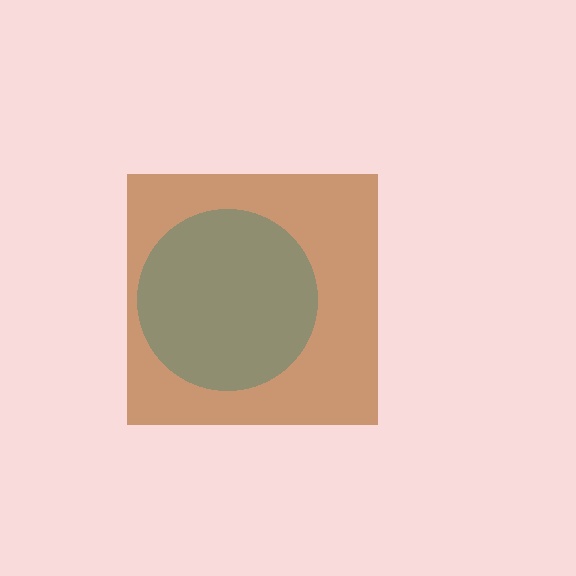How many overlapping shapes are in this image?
There are 2 overlapping shapes in the image.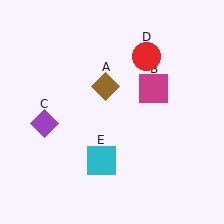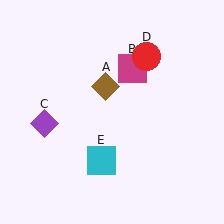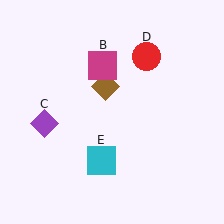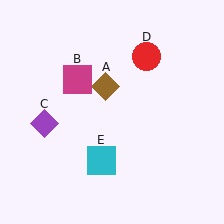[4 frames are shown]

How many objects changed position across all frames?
1 object changed position: magenta square (object B).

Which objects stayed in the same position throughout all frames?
Brown diamond (object A) and purple diamond (object C) and red circle (object D) and cyan square (object E) remained stationary.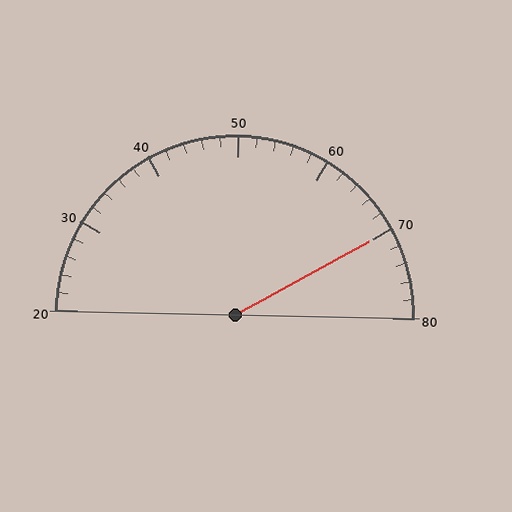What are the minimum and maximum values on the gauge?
The gauge ranges from 20 to 80.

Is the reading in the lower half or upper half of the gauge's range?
The reading is in the upper half of the range (20 to 80).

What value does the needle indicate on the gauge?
The needle indicates approximately 70.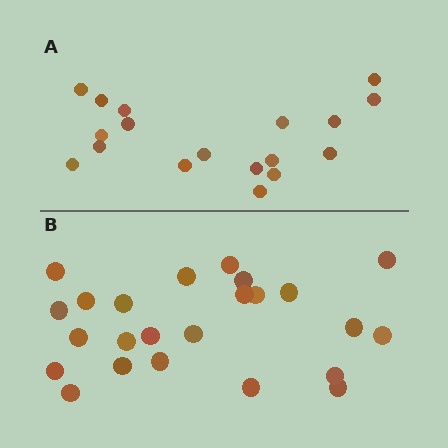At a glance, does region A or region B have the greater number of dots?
Region B (the bottom region) has more dots.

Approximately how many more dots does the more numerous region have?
Region B has about 6 more dots than region A.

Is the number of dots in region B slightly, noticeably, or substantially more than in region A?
Region B has noticeably more, but not dramatically so. The ratio is roughly 1.3 to 1.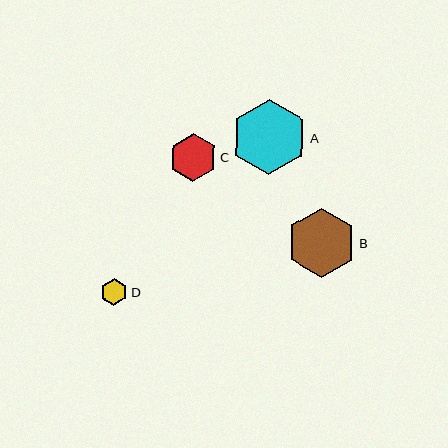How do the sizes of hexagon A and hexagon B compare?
Hexagon A and hexagon B are approximately the same size.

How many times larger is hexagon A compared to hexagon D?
Hexagon A is approximately 2.8 times the size of hexagon D.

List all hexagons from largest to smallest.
From largest to smallest: A, B, C, D.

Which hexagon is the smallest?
Hexagon D is the smallest with a size of approximately 27 pixels.